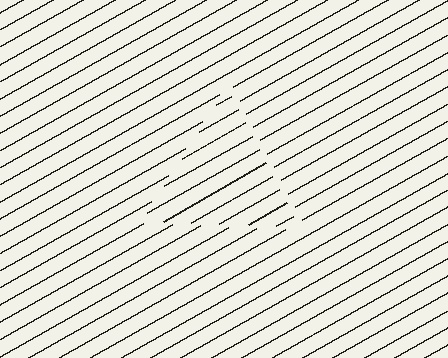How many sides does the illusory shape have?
3 sides — the line-ends trace a triangle.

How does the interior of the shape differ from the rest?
The interior of the shape contains the same grating, shifted by half a period — the contour is defined by the phase discontinuity where line-ends from the inner and outer gratings abut.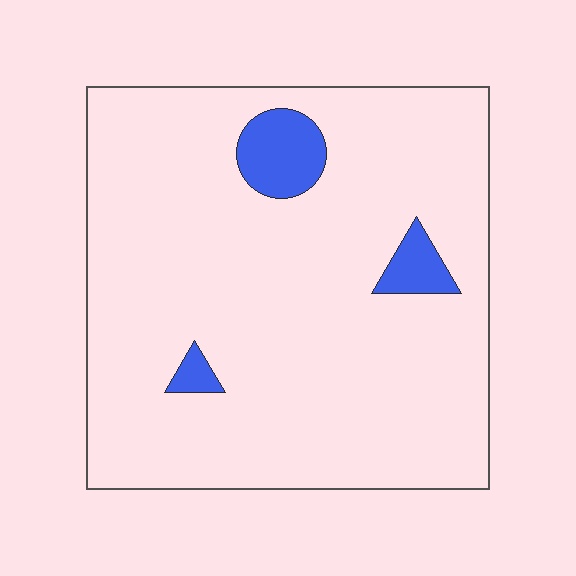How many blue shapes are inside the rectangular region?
3.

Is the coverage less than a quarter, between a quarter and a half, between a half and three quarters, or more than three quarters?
Less than a quarter.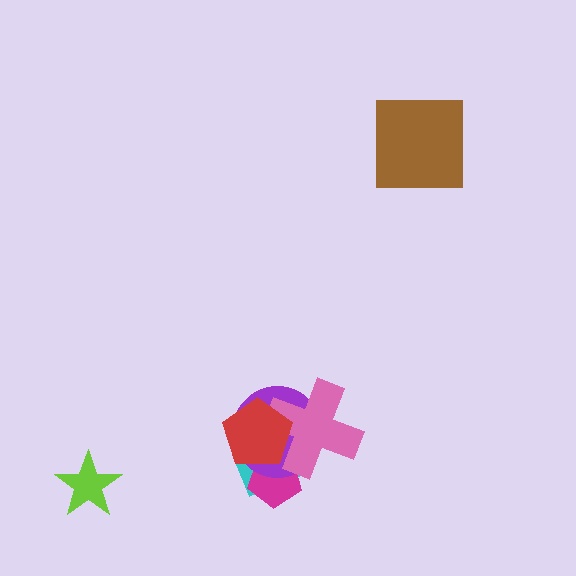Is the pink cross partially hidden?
Yes, it is partially covered by another shape.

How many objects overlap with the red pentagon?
4 objects overlap with the red pentagon.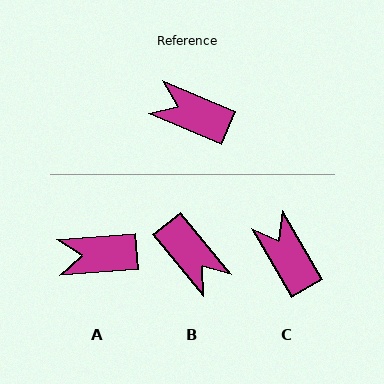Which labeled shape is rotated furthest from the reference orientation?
B, about 152 degrees away.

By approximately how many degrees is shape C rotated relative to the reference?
Approximately 36 degrees clockwise.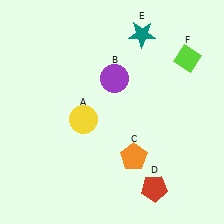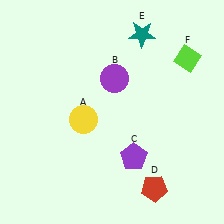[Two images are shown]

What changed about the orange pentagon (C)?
In Image 1, C is orange. In Image 2, it changed to purple.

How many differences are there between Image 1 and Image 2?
There is 1 difference between the two images.